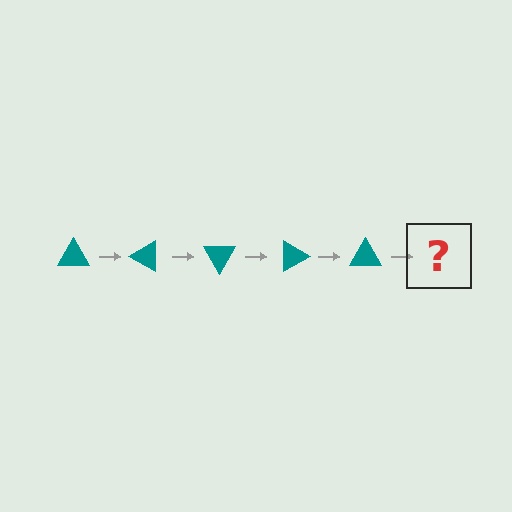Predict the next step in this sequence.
The next step is a teal triangle rotated 150 degrees.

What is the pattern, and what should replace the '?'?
The pattern is that the triangle rotates 30 degrees each step. The '?' should be a teal triangle rotated 150 degrees.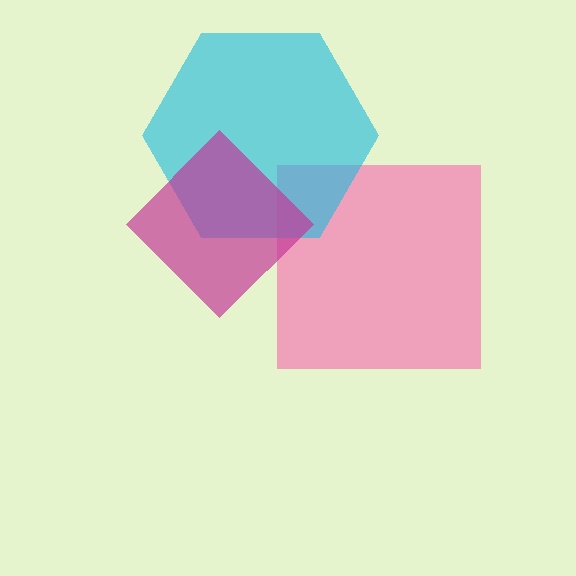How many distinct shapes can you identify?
There are 3 distinct shapes: a pink square, a cyan hexagon, a magenta diamond.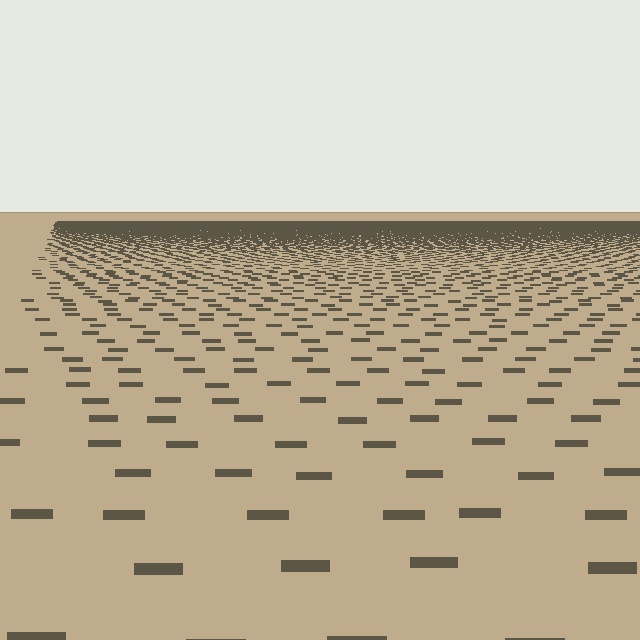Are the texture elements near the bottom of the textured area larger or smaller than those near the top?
Larger. Near the bottom, elements are closer to the viewer and appear at a bigger on-screen size.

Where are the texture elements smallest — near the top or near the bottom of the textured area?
Near the top.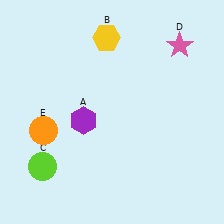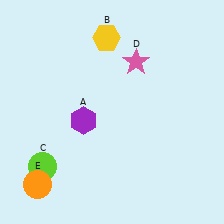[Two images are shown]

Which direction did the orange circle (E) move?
The orange circle (E) moved down.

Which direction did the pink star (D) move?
The pink star (D) moved left.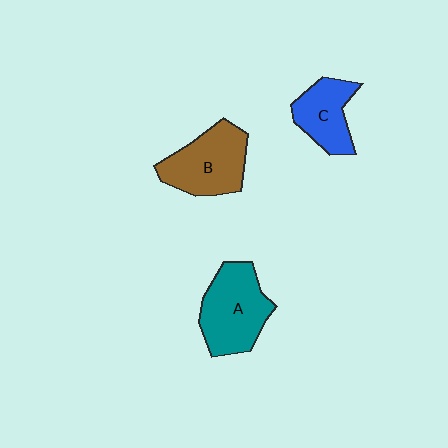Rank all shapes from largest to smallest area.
From largest to smallest: A (teal), B (brown), C (blue).